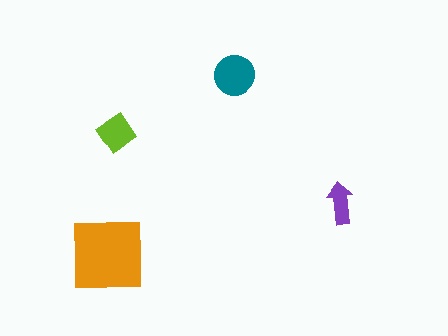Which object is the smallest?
The purple arrow.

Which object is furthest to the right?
The purple arrow is rightmost.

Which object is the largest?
The orange square.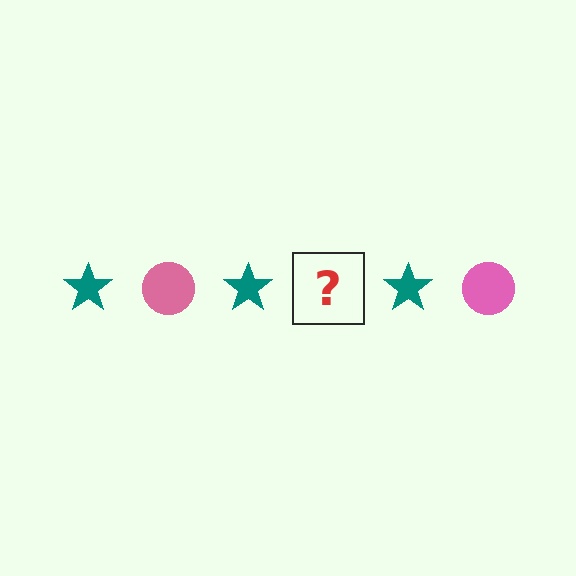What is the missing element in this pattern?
The missing element is a pink circle.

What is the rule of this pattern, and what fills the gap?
The rule is that the pattern alternates between teal star and pink circle. The gap should be filled with a pink circle.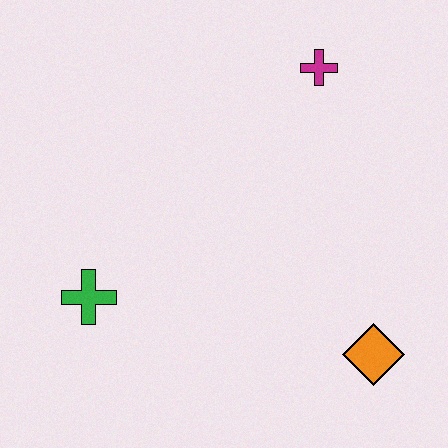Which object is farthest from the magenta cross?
The green cross is farthest from the magenta cross.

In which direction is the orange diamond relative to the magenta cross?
The orange diamond is below the magenta cross.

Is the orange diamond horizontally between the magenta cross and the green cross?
No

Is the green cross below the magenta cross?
Yes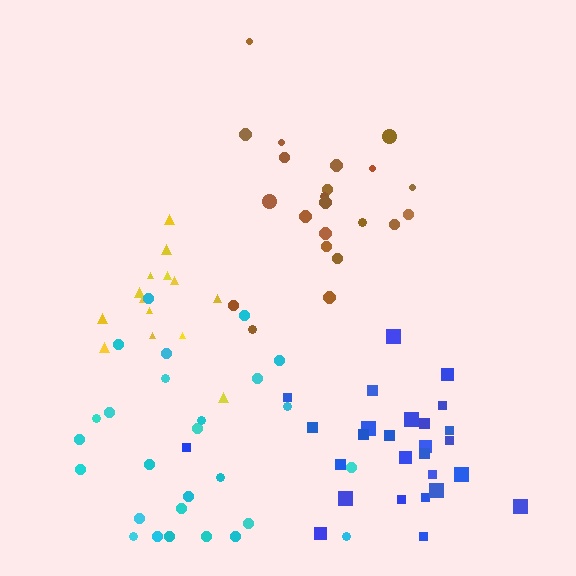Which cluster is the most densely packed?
Yellow.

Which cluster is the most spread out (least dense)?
Cyan.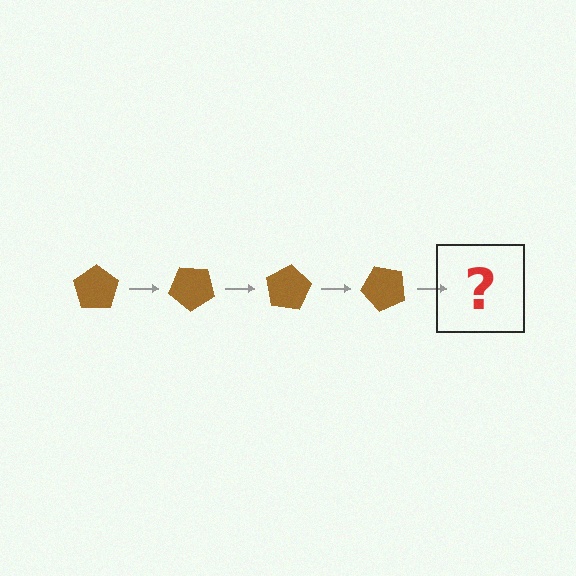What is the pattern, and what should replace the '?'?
The pattern is that the pentagon rotates 40 degrees each step. The '?' should be a brown pentagon rotated 160 degrees.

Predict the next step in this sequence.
The next step is a brown pentagon rotated 160 degrees.